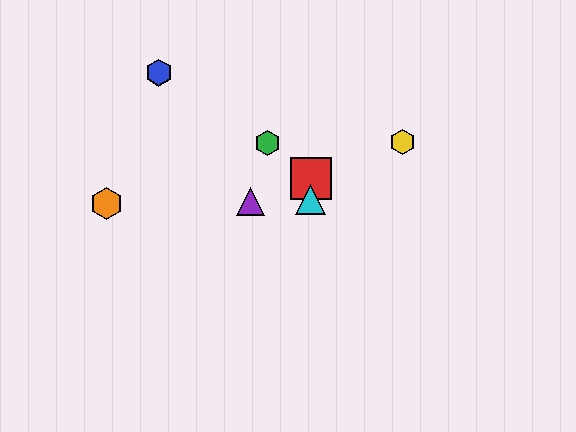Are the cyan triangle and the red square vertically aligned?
Yes, both are at x≈311.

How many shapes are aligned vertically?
2 shapes (the red square, the cyan triangle) are aligned vertically.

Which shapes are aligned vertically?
The red square, the cyan triangle are aligned vertically.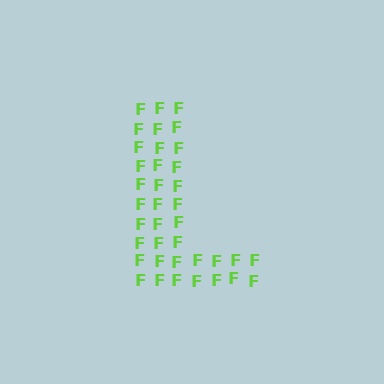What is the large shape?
The large shape is the letter L.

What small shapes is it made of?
It is made of small letter F's.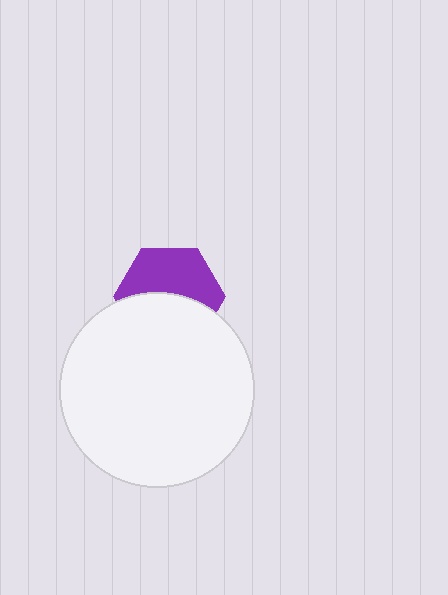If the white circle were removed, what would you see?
You would see the complete purple hexagon.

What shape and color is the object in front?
The object in front is a white circle.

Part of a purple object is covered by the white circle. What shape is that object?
It is a hexagon.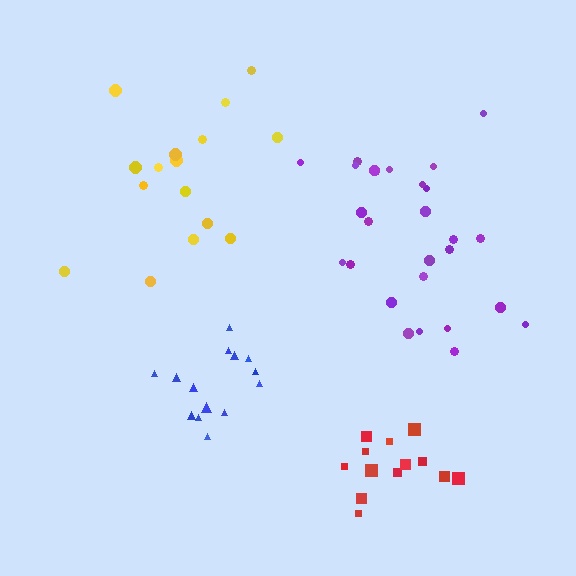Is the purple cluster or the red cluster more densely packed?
Purple.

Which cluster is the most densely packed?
Purple.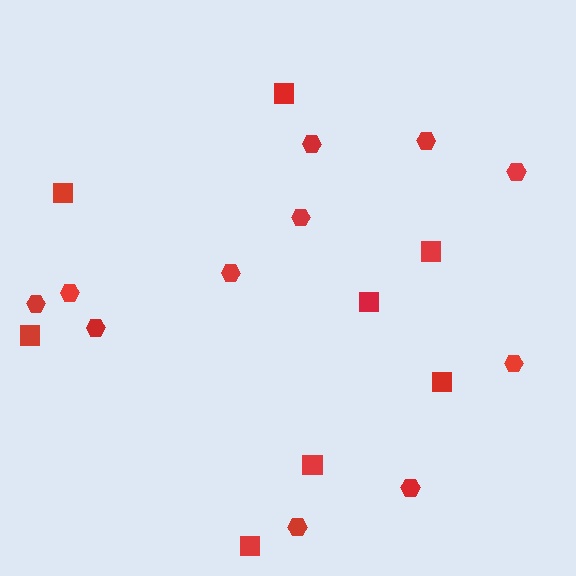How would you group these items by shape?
There are 2 groups: one group of hexagons (11) and one group of squares (8).